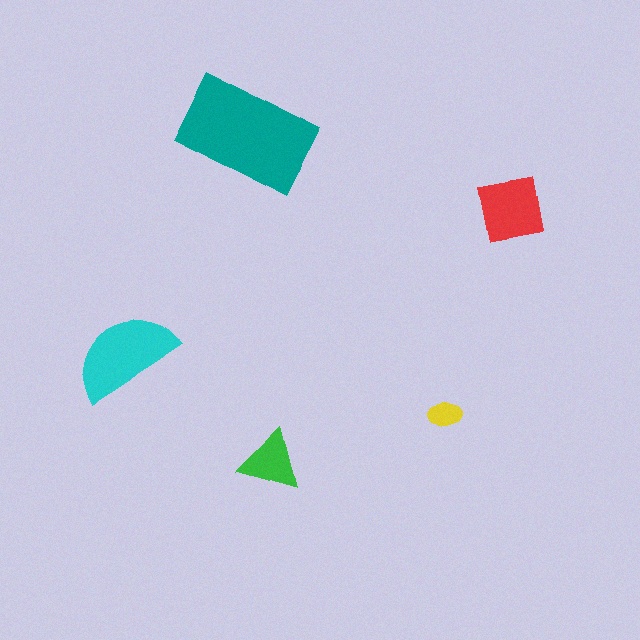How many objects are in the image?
There are 5 objects in the image.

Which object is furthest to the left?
The cyan semicircle is leftmost.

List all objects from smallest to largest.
The yellow ellipse, the green triangle, the red square, the cyan semicircle, the teal rectangle.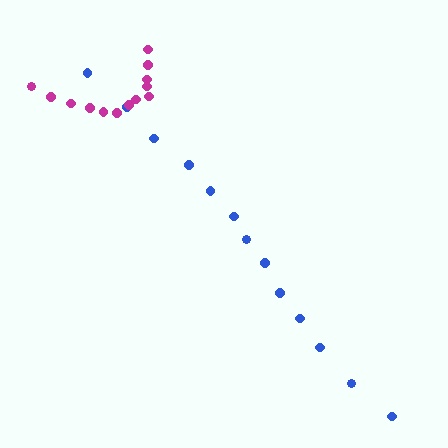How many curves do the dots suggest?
There are 2 distinct paths.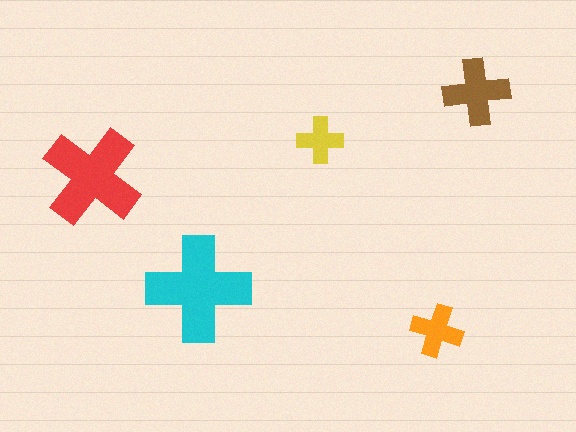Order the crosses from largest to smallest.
the cyan one, the red one, the brown one, the orange one, the yellow one.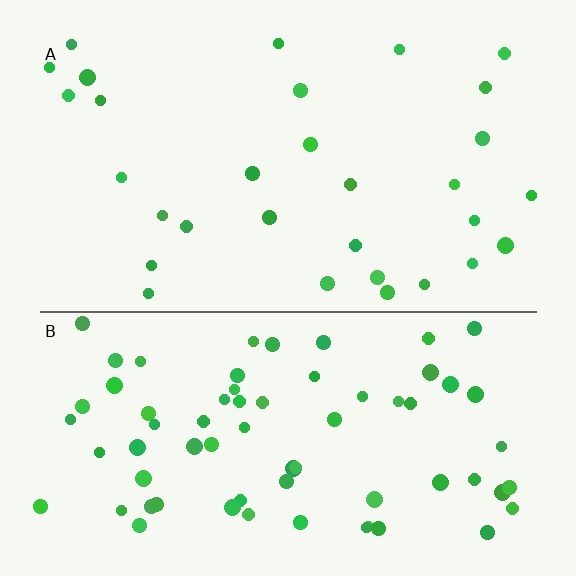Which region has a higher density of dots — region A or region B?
B (the bottom).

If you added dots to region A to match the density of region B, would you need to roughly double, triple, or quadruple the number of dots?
Approximately double.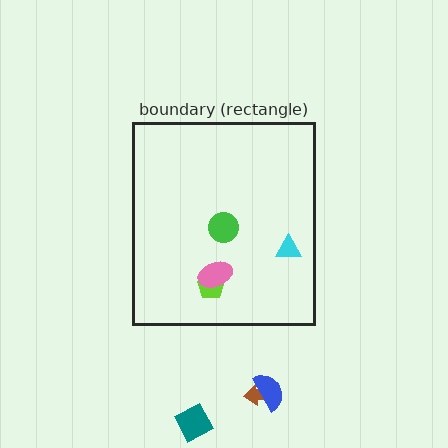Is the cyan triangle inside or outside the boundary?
Inside.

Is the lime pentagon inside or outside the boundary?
Inside.